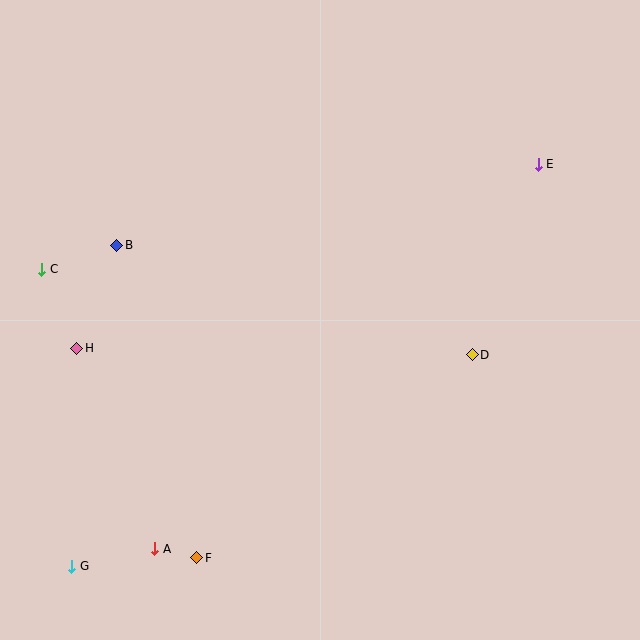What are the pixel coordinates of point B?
Point B is at (117, 245).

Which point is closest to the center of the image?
Point D at (472, 355) is closest to the center.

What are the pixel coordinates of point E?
Point E is at (538, 164).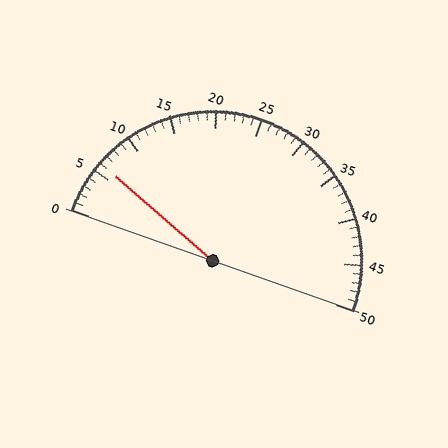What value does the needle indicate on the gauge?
The needle indicates approximately 6.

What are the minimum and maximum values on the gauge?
The gauge ranges from 0 to 50.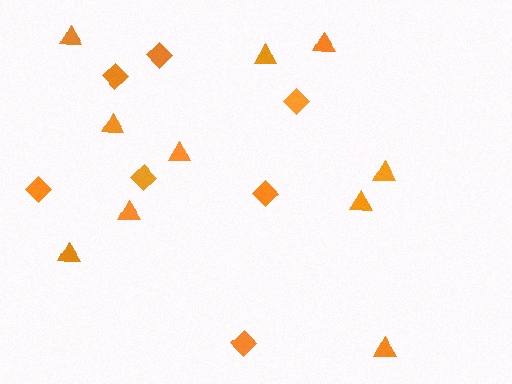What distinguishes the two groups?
There are 2 groups: one group of triangles (10) and one group of diamonds (7).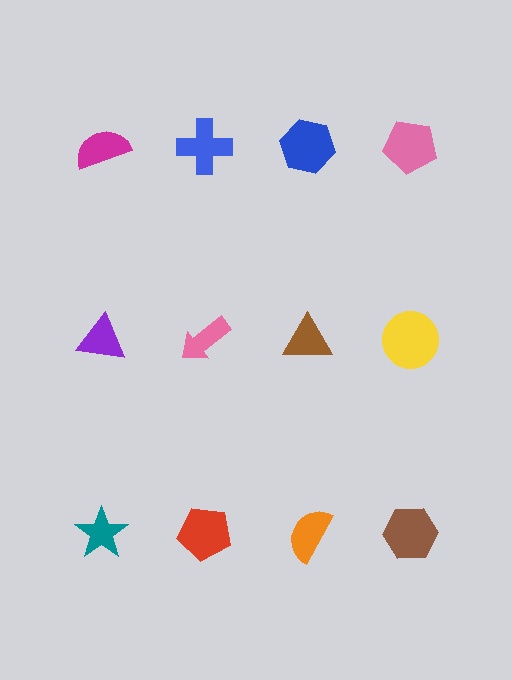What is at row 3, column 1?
A teal star.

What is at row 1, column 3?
A blue hexagon.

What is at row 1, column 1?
A magenta semicircle.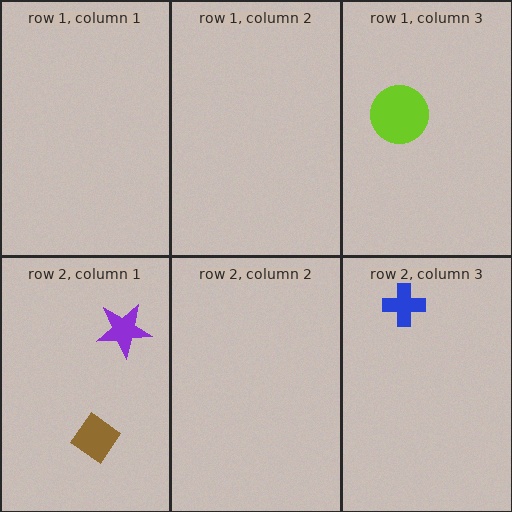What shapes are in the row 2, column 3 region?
The blue cross.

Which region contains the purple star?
The row 2, column 1 region.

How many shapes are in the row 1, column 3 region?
1.